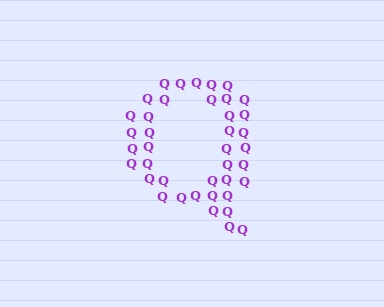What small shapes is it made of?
It is made of small letter Q's.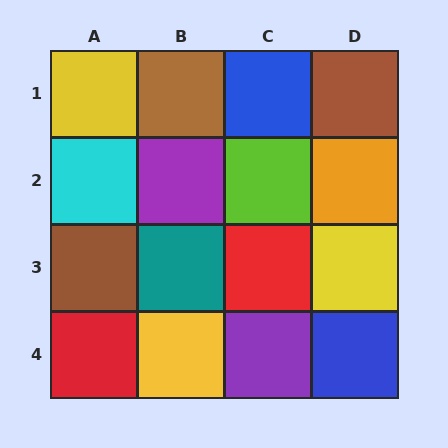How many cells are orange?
1 cell is orange.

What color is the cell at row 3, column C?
Red.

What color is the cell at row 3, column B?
Teal.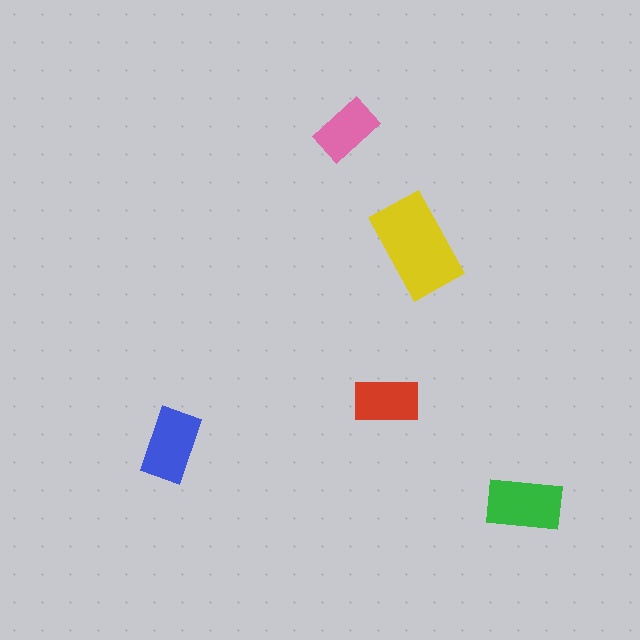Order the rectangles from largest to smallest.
the yellow one, the green one, the blue one, the red one, the pink one.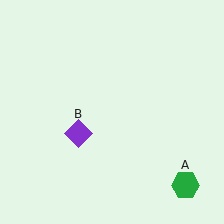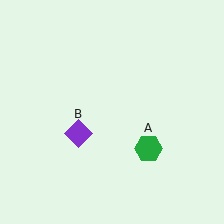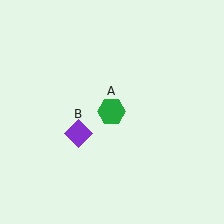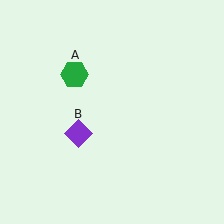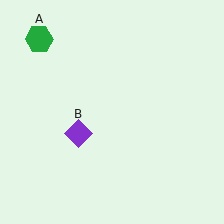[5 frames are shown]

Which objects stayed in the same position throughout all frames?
Purple diamond (object B) remained stationary.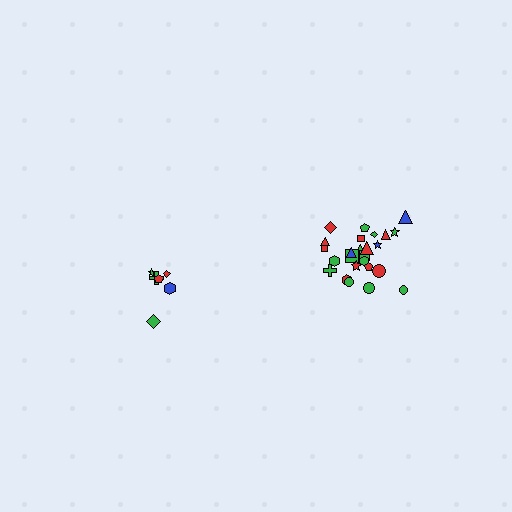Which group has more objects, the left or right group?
The right group.